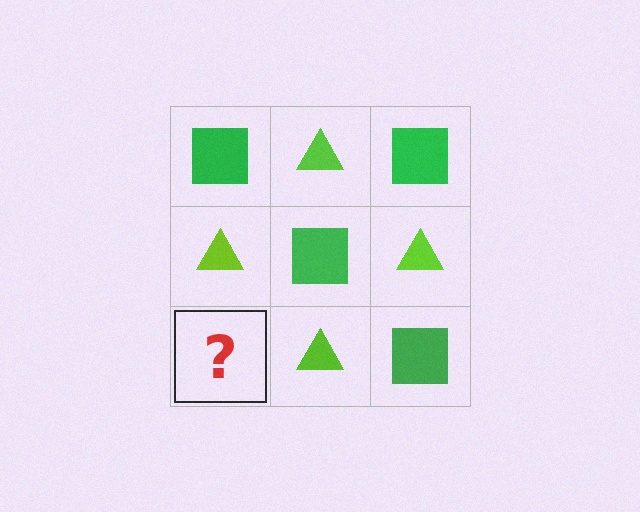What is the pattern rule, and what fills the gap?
The rule is that it alternates green square and lime triangle in a checkerboard pattern. The gap should be filled with a green square.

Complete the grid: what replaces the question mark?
The question mark should be replaced with a green square.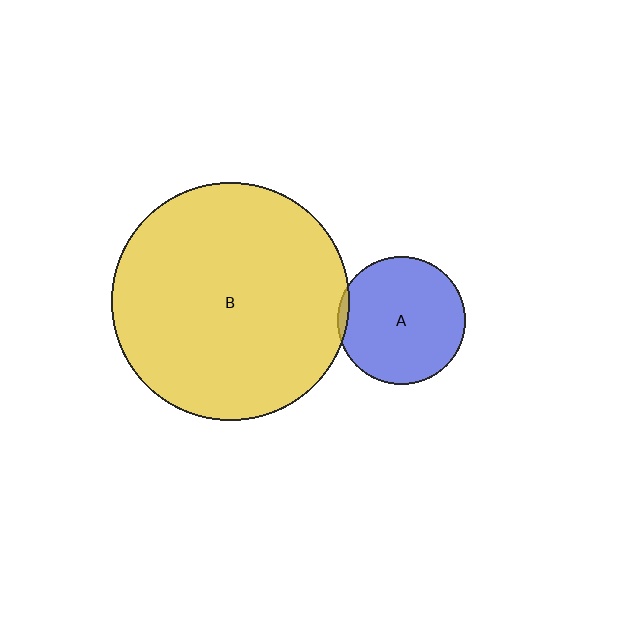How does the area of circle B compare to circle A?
Approximately 3.4 times.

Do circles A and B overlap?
Yes.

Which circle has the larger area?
Circle B (yellow).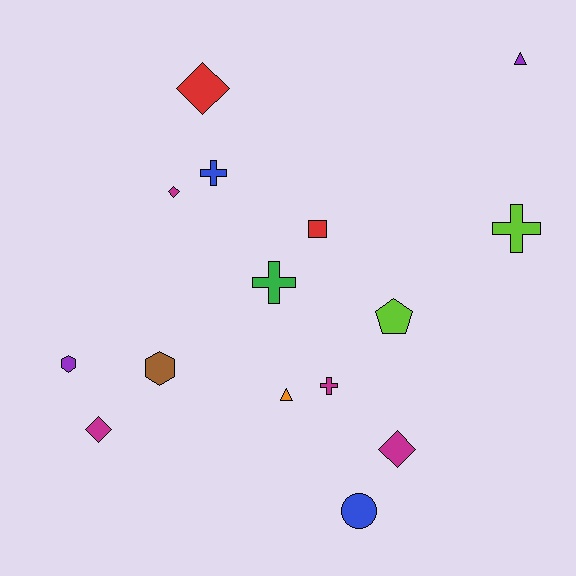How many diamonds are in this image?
There are 4 diamonds.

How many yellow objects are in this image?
There are no yellow objects.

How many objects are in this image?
There are 15 objects.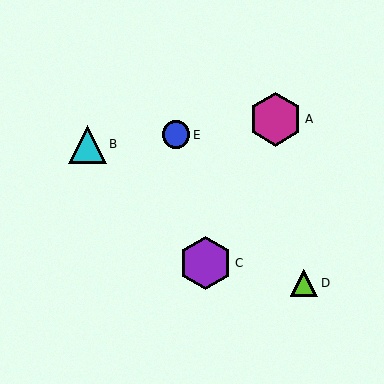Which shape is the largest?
The magenta hexagon (labeled A) is the largest.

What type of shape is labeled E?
Shape E is a blue circle.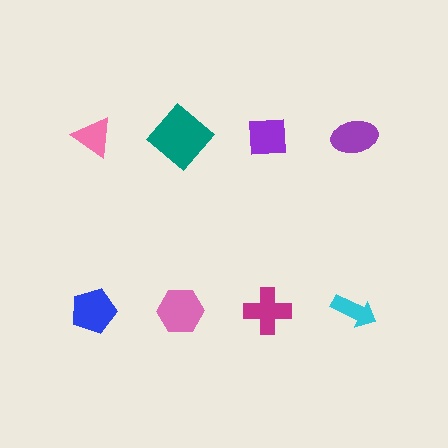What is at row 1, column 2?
A teal diamond.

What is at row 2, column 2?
A pink hexagon.